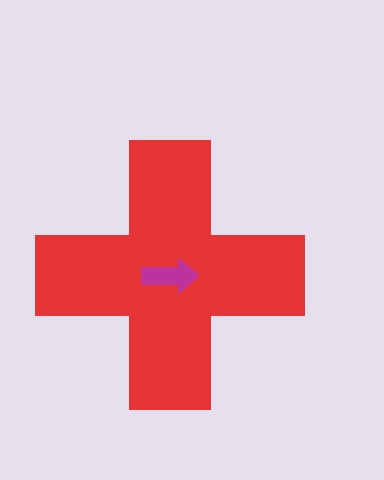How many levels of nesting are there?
2.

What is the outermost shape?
The red cross.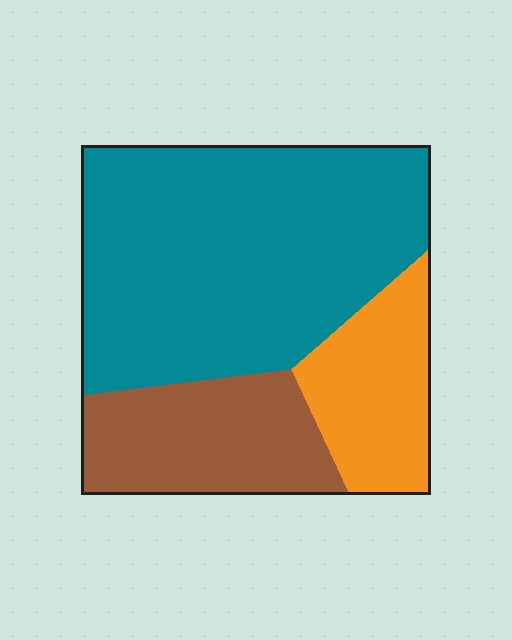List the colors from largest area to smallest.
From largest to smallest: teal, brown, orange.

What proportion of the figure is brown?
Brown covers 22% of the figure.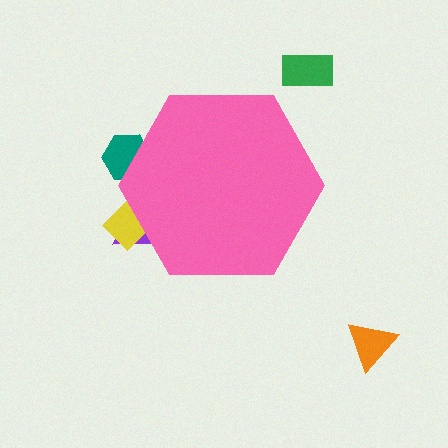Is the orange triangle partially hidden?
No, the orange triangle is fully visible.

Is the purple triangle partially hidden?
Yes, the purple triangle is partially hidden behind the pink hexagon.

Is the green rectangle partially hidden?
No, the green rectangle is fully visible.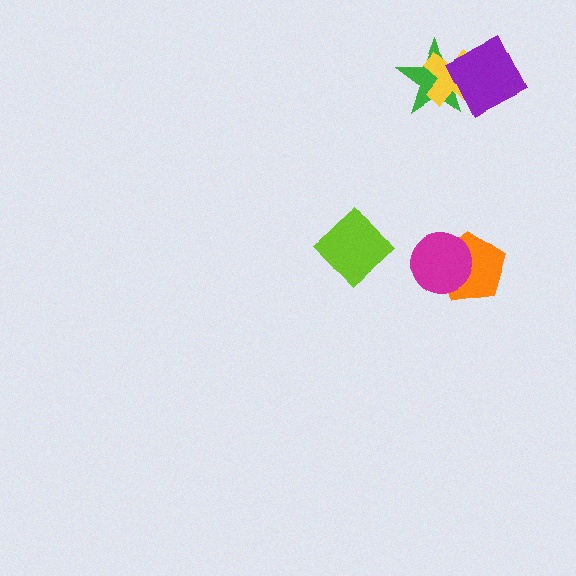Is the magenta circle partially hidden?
No, no other shape covers it.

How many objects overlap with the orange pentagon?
1 object overlaps with the orange pentagon.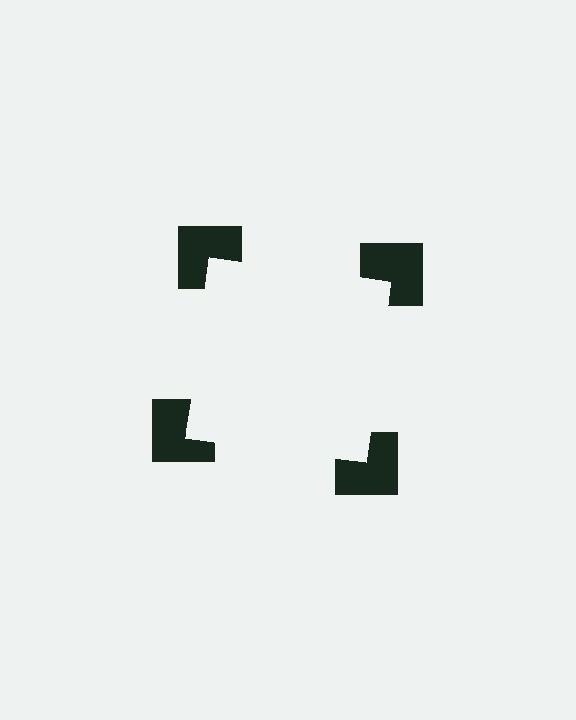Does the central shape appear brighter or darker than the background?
It typically appears slightly brighter than the background, even though no actual brightness change is drawn.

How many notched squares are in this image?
There are 4 — one at each vertex of the illusory square.